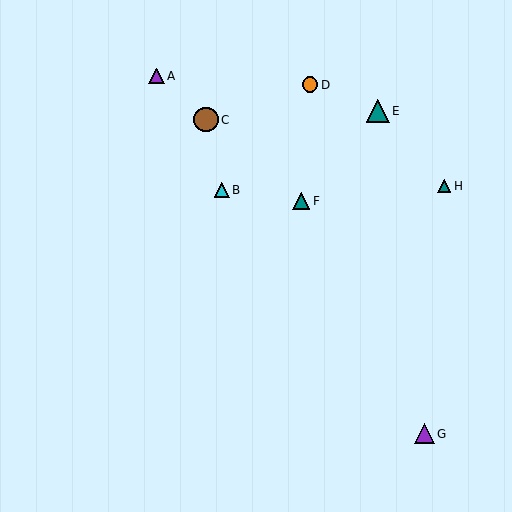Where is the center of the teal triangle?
The center of the teal triangle is at (301, 201).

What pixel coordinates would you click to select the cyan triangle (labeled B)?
Click at (222, 190) to select the cyan triangle B.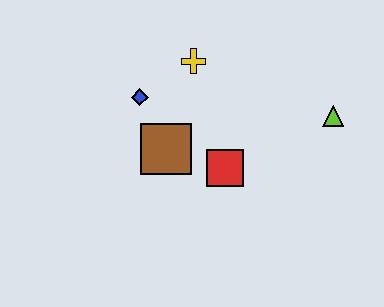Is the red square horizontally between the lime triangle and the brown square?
Yes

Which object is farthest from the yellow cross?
The lime triangle is farthest from the yellow cross.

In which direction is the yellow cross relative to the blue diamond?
The yellow cross is to the right of the blue diamond.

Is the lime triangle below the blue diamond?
Yes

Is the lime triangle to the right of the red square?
Yes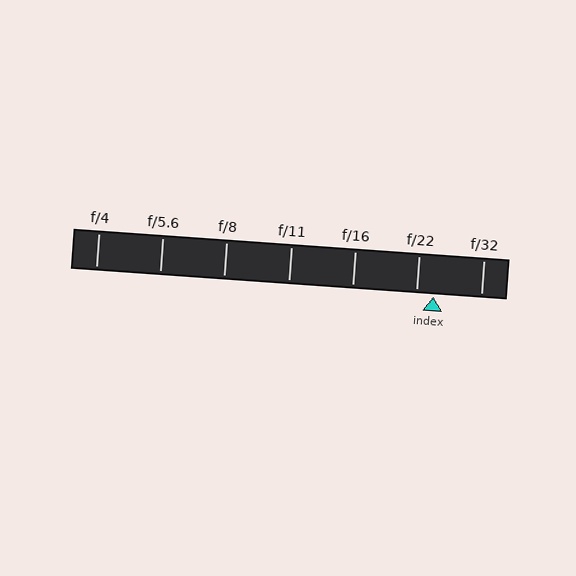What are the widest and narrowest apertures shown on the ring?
The widest aperture shown is f/4 and the narrowest is f/32.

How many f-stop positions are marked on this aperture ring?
There are 7 f-stop positions marked.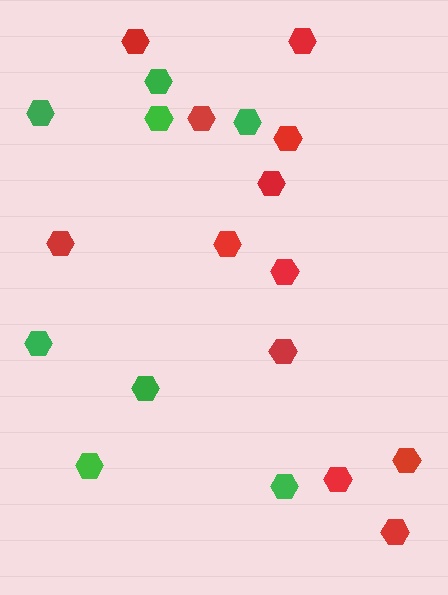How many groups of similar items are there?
There are 2 groups: one group of red hexagons (12) and one group of green hexagons (8).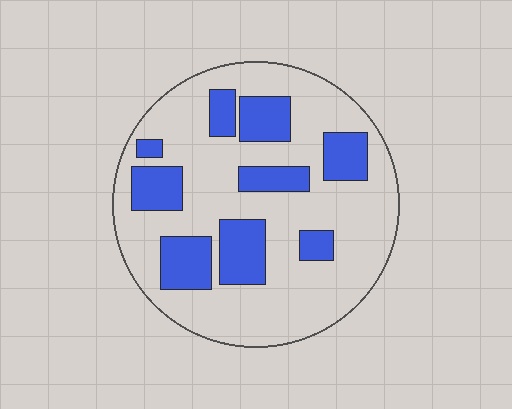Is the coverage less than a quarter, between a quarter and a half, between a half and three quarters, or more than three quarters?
Between a quarter and a half.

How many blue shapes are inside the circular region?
9.